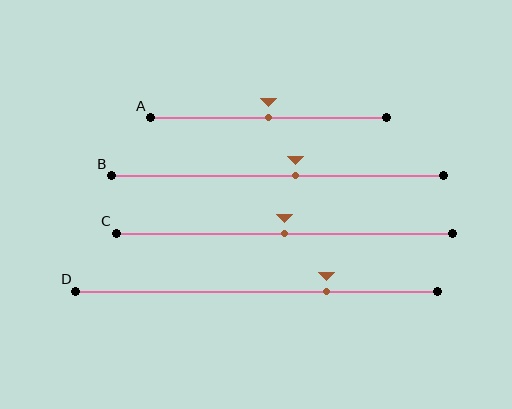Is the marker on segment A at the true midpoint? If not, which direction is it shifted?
Yes, the marker on segment A is at the true midpoint.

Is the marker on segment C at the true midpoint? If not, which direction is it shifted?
Yes, the marker on segment C is at the true midpoint.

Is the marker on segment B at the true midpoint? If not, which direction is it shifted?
No, the marker on segment B is shifted to the right by about 5% of the segment length.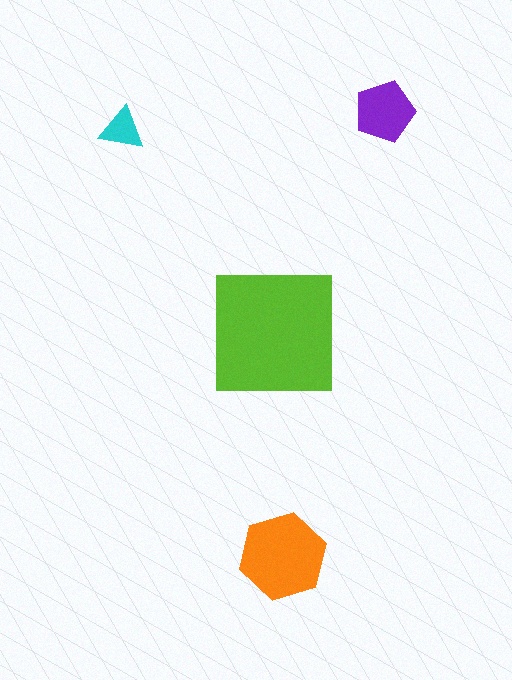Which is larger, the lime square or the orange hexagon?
The lime square.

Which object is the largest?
The lime square.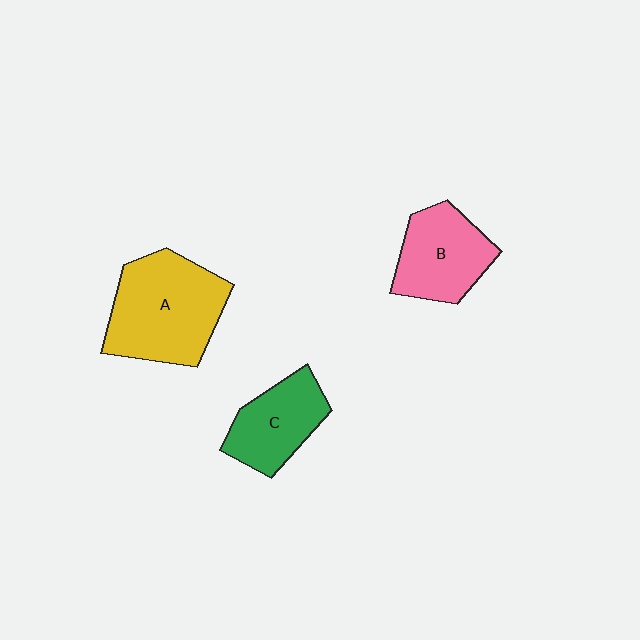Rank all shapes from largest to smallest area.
From largest to smallest: A (yellow), B (pink), C (green).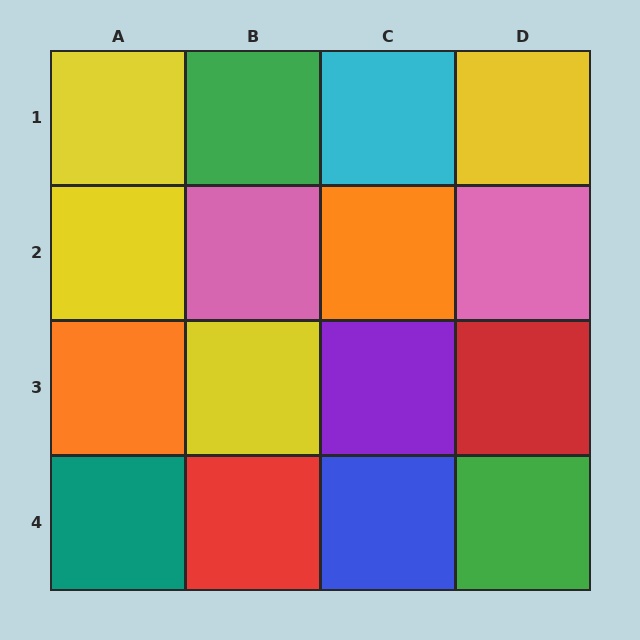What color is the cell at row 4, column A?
Teal.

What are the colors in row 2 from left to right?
Yellow, pink, orange, pink.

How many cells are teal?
1 cell is teal.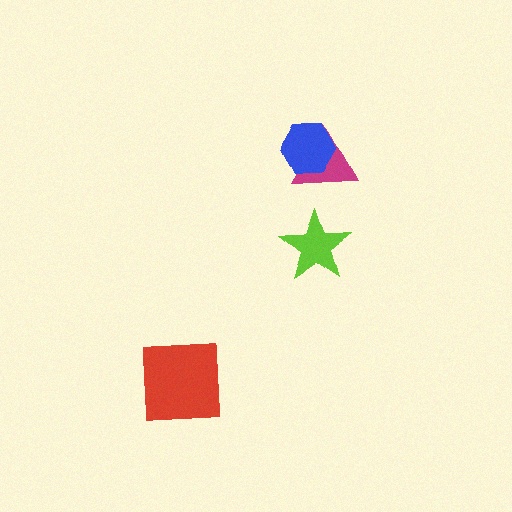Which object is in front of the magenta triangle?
The blue hexagon is in front of the magenta triangle.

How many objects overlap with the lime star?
0 objects overlap with the lime star.